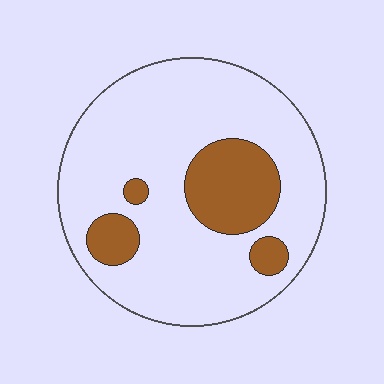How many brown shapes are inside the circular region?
4.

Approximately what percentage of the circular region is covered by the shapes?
Approximately 20%.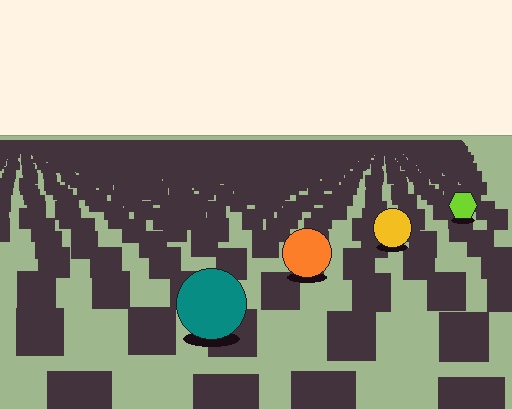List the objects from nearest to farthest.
From nearest to farthest: the teal circle, the orange circle, the yellow circle, the lime hexagon.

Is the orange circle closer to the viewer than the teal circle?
No. The teal circle is closer — you can tell from the texture gradient: the ground texture is coarser near it.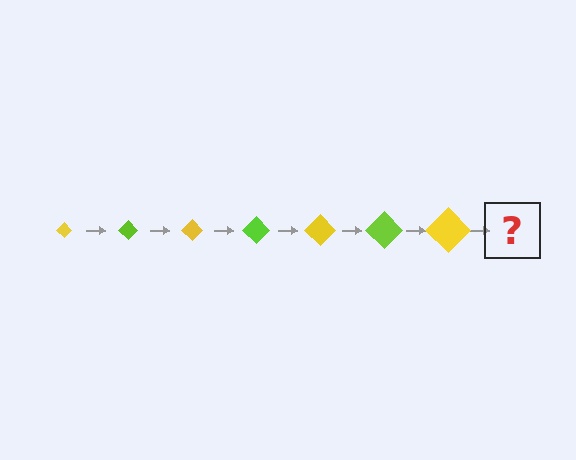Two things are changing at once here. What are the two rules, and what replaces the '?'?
The two rules are that the diamond grows larger each step and the color cycles through yellow and lime. The '?' should be a lime diamond, larger than the previous one.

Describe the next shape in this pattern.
It should be a lime diamond, larger than the previous one.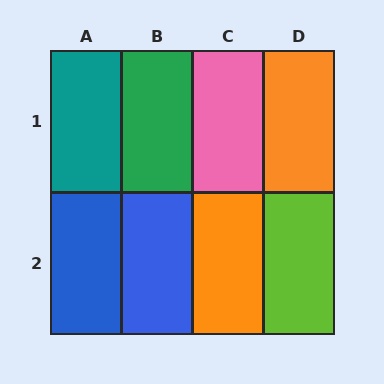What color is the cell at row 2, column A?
Blue.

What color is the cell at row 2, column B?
Blue.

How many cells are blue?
2 cells are blue.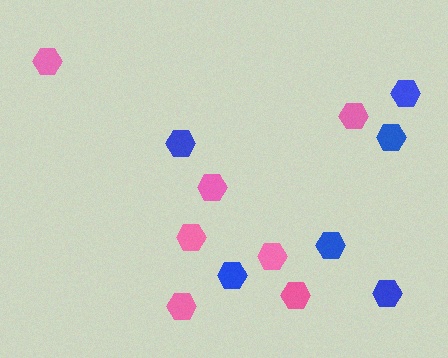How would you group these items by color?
There are 2 groups: one group of pink hexagons (7) and one group of blue hexagons (6).